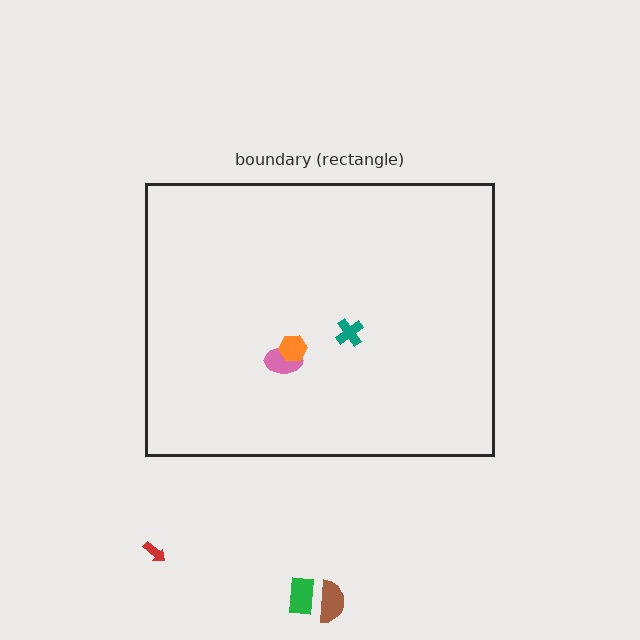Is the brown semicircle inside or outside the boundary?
Outside.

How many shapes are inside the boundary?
3 inside, 3 outside.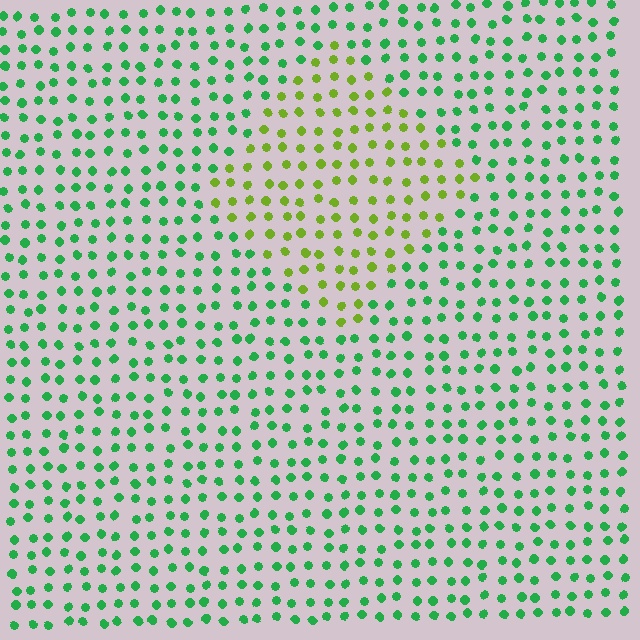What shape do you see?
I see a diamond.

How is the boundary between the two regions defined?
The boundary is defined purely by a slight shift in hue (about 50 degrees). Spacing, size, and orientation are identical on both sides.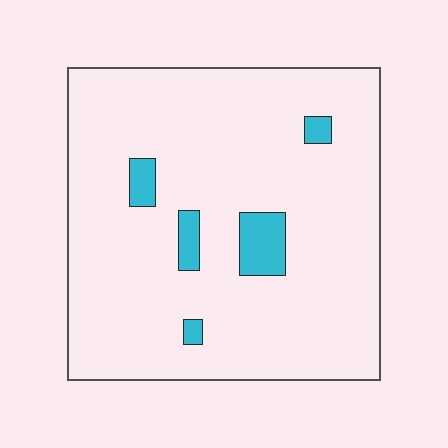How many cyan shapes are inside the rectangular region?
5.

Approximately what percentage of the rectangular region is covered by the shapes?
Approximately 5%.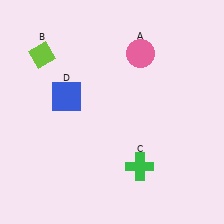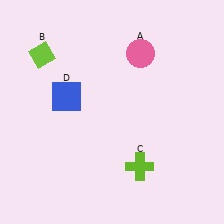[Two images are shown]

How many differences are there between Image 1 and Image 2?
There is 1 difference between the two images.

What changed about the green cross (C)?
In Image 1, C is green. In Image 2, it changed to lime.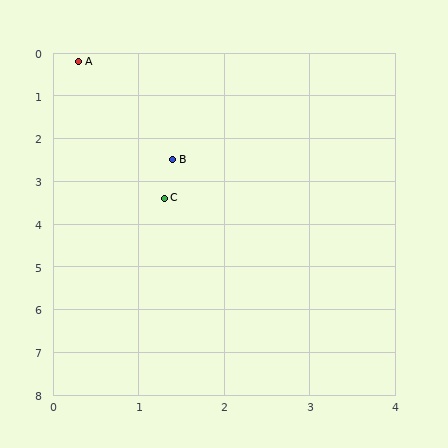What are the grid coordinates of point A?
Point A is at approximately (0.3, 0.2).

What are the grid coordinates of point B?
Point B is at approximately (1.4, 2.5).